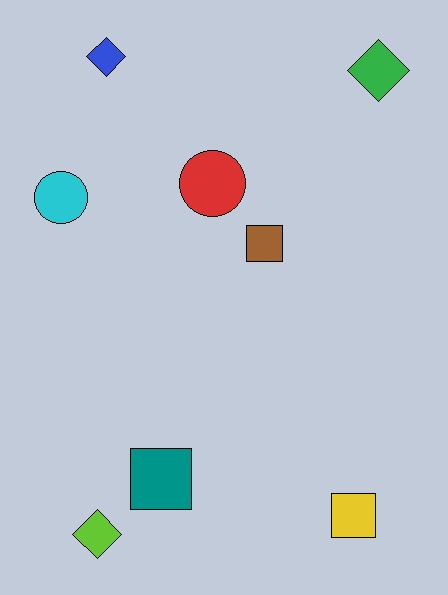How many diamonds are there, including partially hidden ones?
There are 3 diamonds.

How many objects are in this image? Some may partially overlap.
There are 8 objects.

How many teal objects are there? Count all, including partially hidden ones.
There is 1 teal object.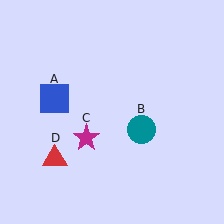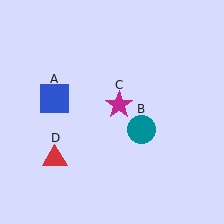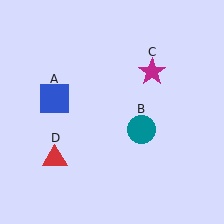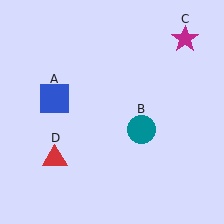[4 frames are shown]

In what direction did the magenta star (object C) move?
The magenta star (object C) moved up and to the right.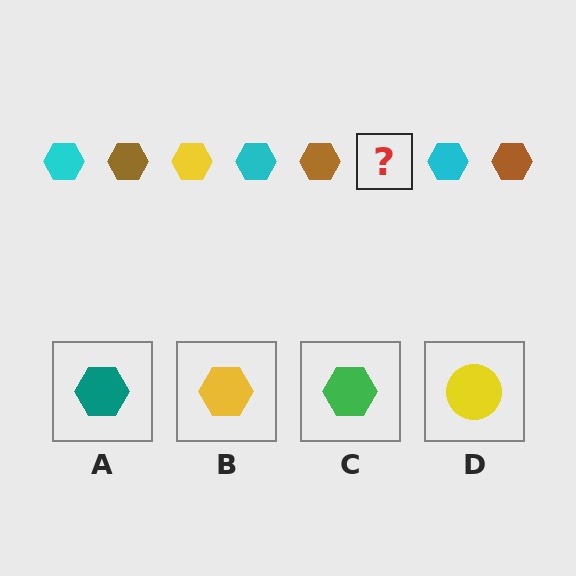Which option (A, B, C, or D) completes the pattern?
B.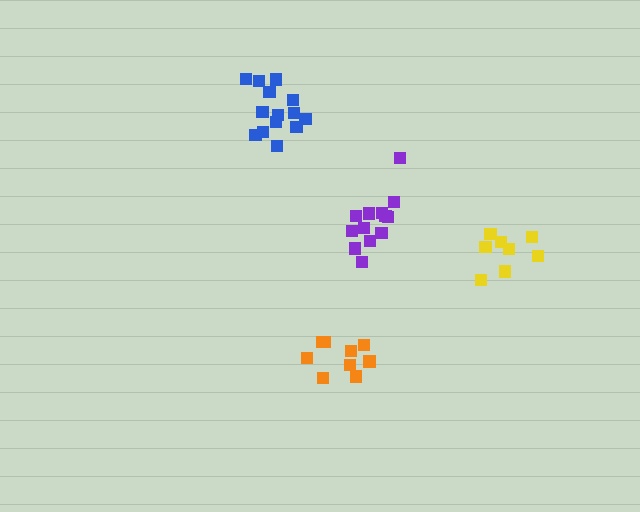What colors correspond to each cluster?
The clusters are colored: orange, yellow, purple, blue.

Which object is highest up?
The blue cluster is topmost.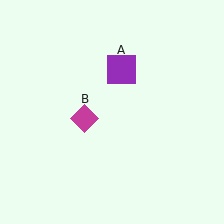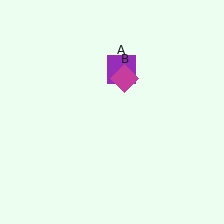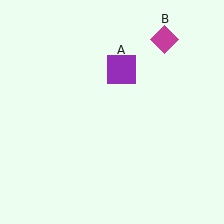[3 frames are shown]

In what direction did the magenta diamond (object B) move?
The magenta diamond (object B) moved up and to the right.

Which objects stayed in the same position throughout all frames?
Purple square (object A) remained stationary.